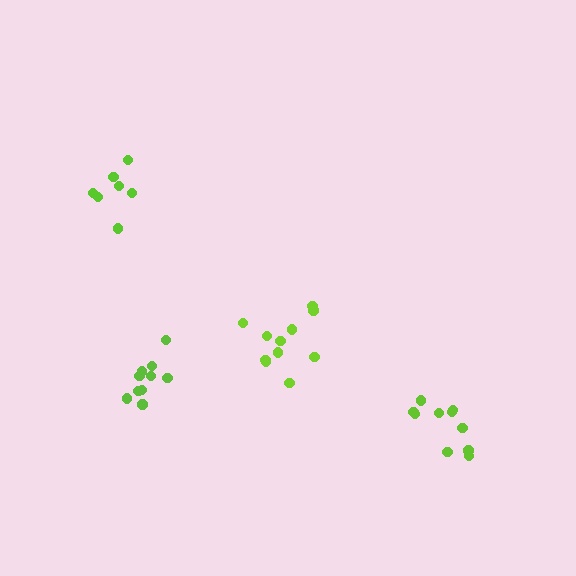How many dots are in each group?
Group 1: 7 dots, Group 2: 10 dots, Group 3: 11 dots, Group 4: 10 dots (38 total).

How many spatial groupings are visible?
There are 4 spatial groupings.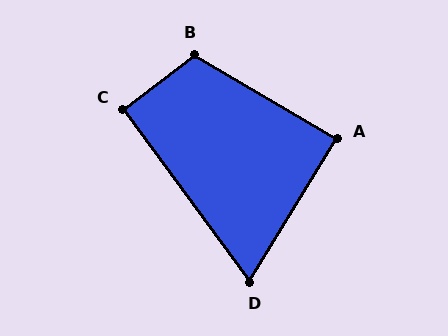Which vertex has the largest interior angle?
B, at approximately 112 degrees.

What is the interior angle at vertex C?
Approximately 91 degrees (approximately right).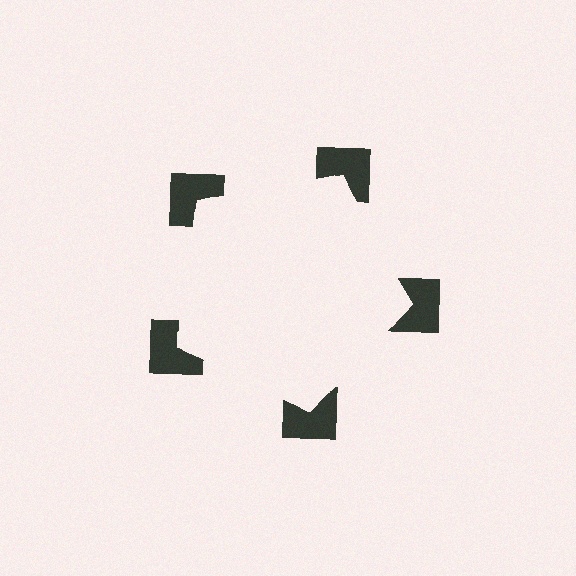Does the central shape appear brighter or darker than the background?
It typically appears slightly brighter than the background, even though no actual brightness change is drawn.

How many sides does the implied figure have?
5 sides.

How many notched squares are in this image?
There are 5 — one at each vertex of the illusory pentagon.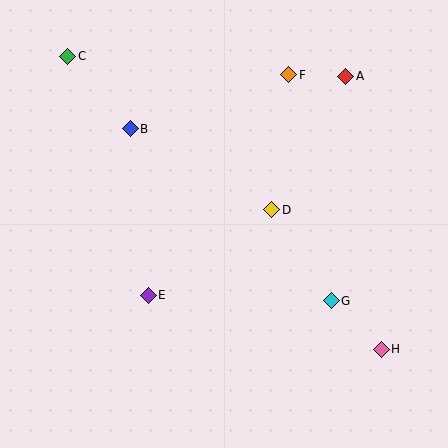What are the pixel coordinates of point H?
Point H is at (381, 349).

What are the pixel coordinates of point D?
Point D is at (272, 210).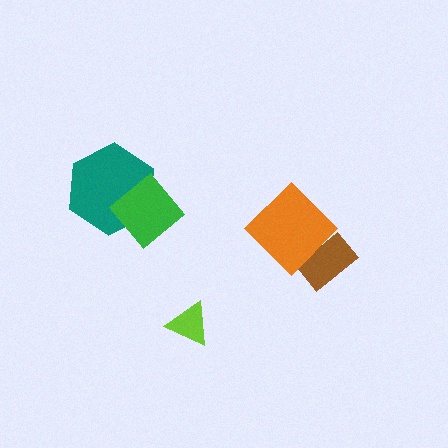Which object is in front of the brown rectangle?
The orange diamond is in front of the brown rectangle.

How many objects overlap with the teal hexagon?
1 object overlaps with the teal hexagon.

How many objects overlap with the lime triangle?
0 objects overlap with the lime triangle.